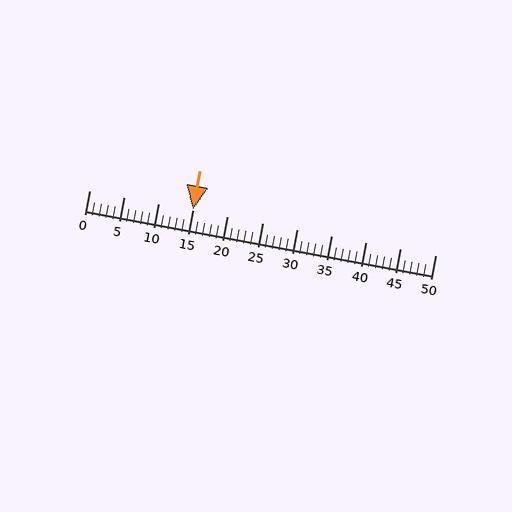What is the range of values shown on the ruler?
The ruler shows values from 0 to 50.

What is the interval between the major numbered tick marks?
The major tick marks are spaced 5 units apart.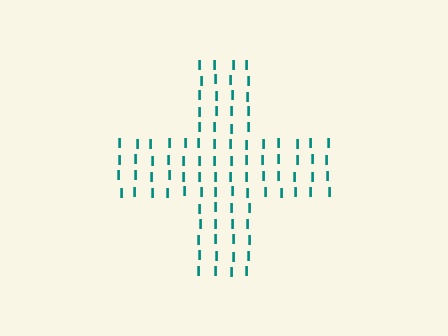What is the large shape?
The large shape is a cross.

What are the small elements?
The small elements are letter I's.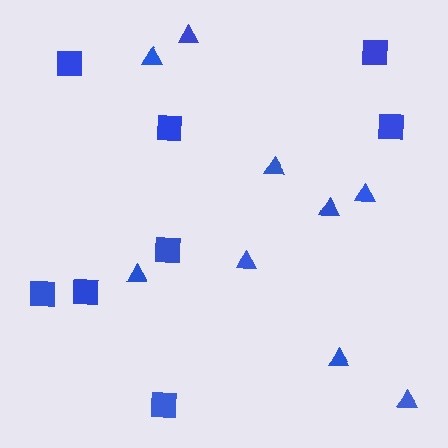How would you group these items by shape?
There are 2 groups: one group of squares (8) and one group of triangles (9).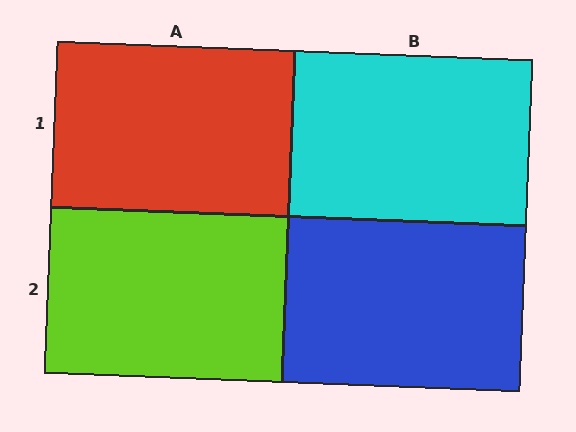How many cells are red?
1 cell is red.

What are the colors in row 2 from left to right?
Lime, blue.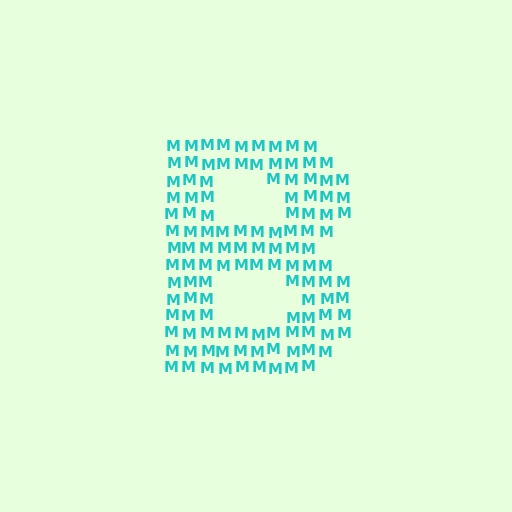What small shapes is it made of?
It is made of small letter M's.